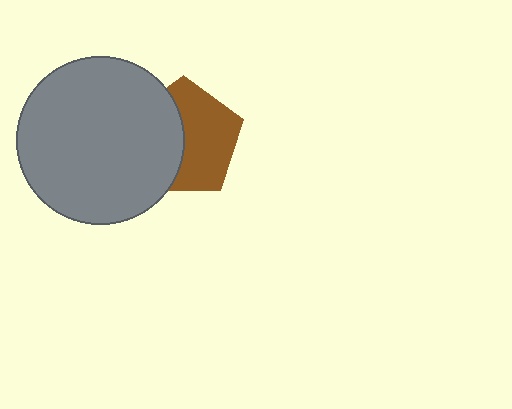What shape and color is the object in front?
The object in front is a gray circle.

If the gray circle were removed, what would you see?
You would see the complete brown pentagon.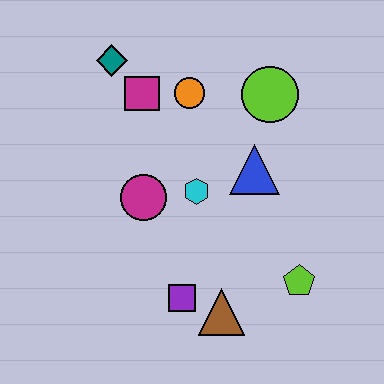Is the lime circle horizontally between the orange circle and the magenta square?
No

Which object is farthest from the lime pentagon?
The teal diamond is farthest from the lime pentagon.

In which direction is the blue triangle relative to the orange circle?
The blue triangle is below the orange circle.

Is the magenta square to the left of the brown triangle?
Yes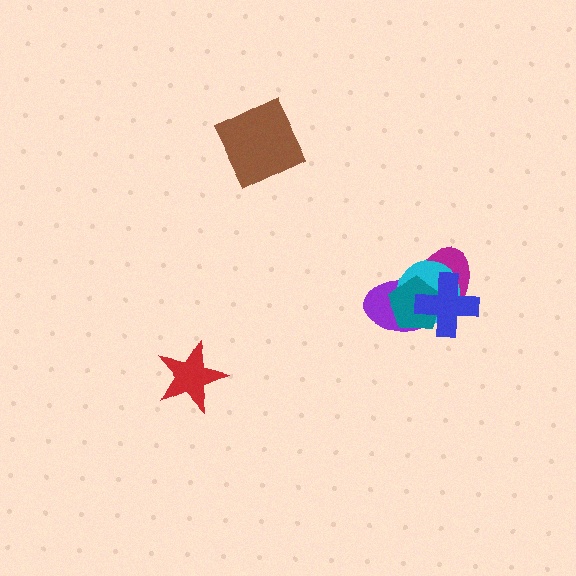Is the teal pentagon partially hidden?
Yes, it is partially covered by another shape.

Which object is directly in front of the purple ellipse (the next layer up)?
The cyan circle is directly in front of the purple ellipse.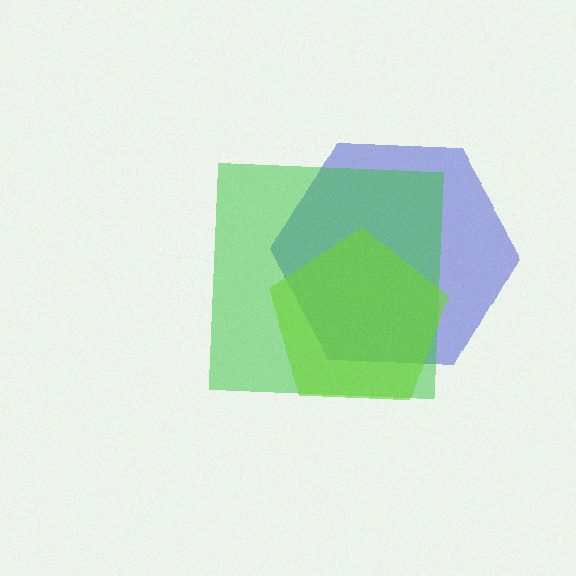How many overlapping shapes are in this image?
There are 3 overlapping shapes in the image.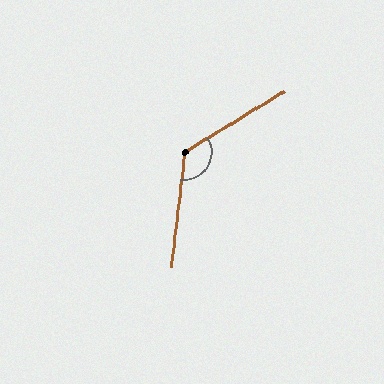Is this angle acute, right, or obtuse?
It is obtuse.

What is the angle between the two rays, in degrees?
Approximately 128 degrees.